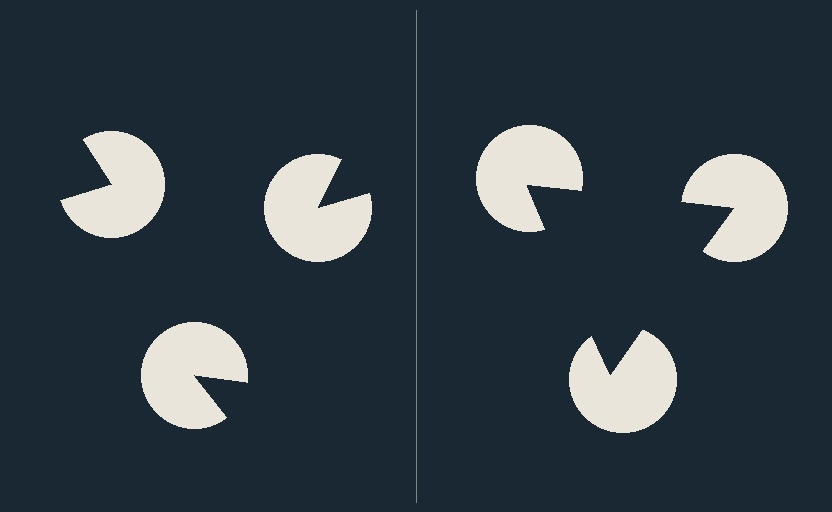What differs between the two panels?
The pac-man discs are positioned identically on both sides; only the wedge orientations differ. On the right they align to a triangle; on the left they are misaligned.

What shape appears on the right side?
An illusory triangle.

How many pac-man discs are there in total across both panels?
6 — 3 on each side.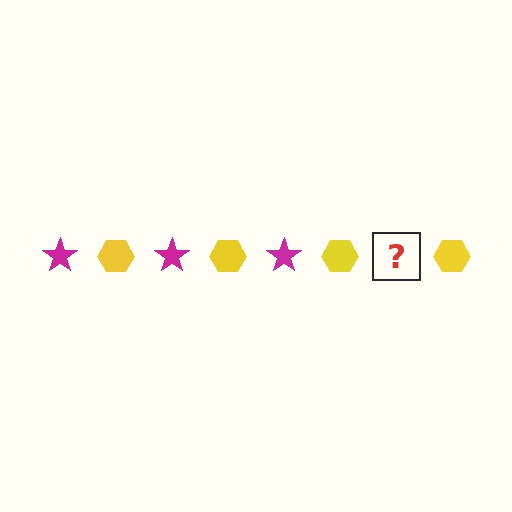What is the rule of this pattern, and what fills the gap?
The rule is that the pattern alternates between magenta star and yellow hexagon. The gap should be filled with a magenta star.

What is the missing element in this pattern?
The missing element is a magenta star.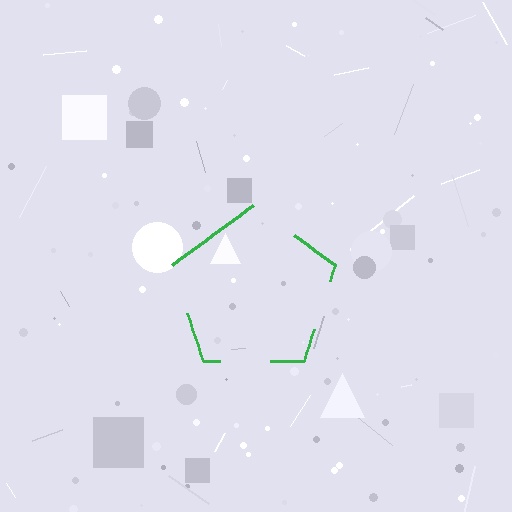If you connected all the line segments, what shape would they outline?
They would outline a pentagon.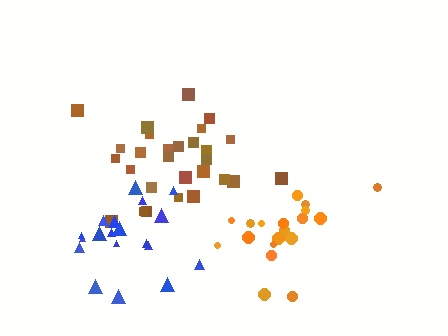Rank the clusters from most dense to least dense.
orange, brown, blue.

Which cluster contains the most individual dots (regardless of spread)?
Brown (28).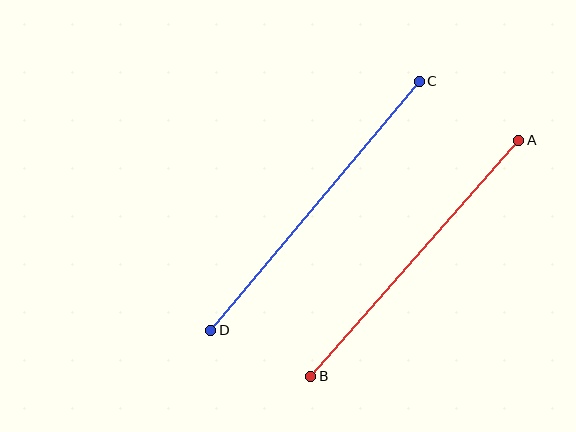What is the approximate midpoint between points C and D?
The midpoint is at approximately (315, 206) pixels.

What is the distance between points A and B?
The distance is approximately 314 pixels.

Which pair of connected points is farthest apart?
Points C and D are farthest apart.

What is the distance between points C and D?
The distance is approximately 325 pixels.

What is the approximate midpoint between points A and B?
The midpoint is at approximately (415, 258) pixels.